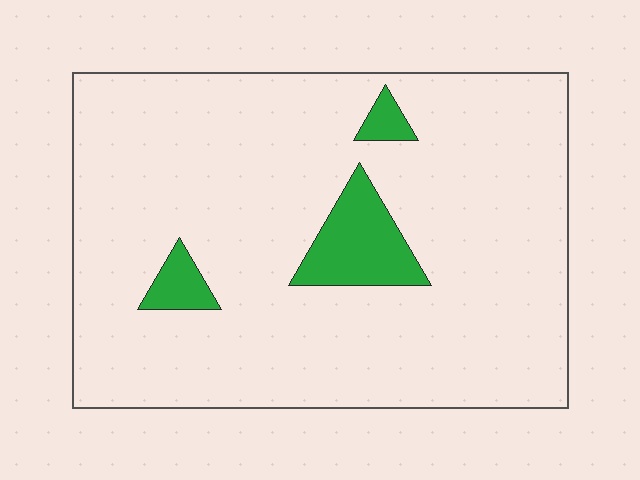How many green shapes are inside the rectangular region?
3.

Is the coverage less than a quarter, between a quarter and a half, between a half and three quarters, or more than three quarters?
Less than a quarter.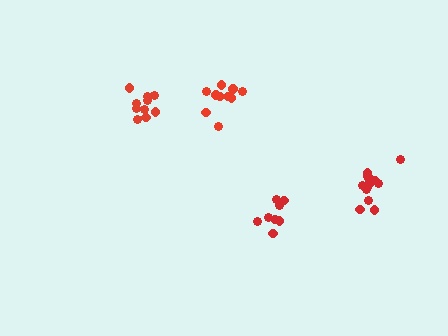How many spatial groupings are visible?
There are 4 spatial groupings.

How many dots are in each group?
Group 1: 8 dots, Group 2: 10 dots, Group 3: 14 dots, Group 4: 10 dots (42 total).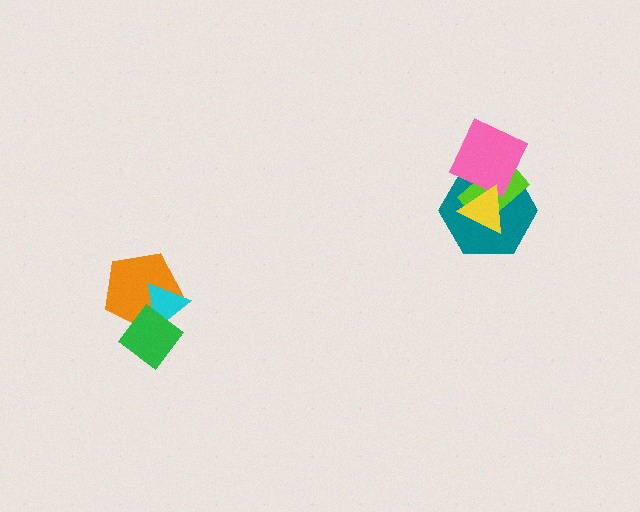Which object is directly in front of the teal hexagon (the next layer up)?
The lime rectangle is directly in front of the teal hexagon.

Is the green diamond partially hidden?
No, no other shape covers it.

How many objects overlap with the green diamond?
2 objects overlap with the green diamond.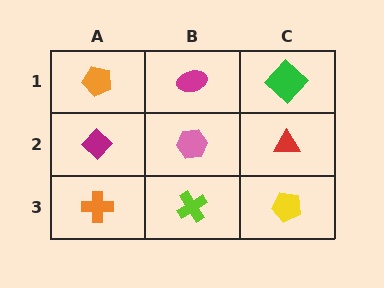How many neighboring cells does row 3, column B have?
3.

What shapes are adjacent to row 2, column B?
A magenta ellipse (row 1, column B), a lime cross (row 3, column B), a magenta diamond (row 2, column A), a red triangle (row 2, column C).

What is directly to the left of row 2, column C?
A pink hexagon.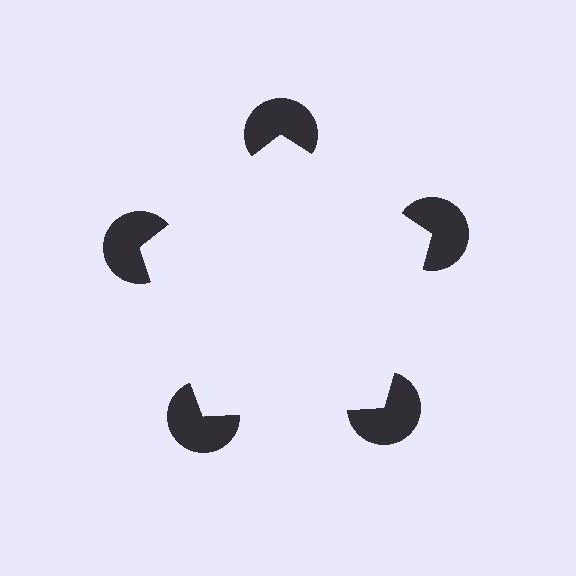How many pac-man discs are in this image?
There are 5 — one at each vertex of the illusory pentagon.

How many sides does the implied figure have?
5 sides.